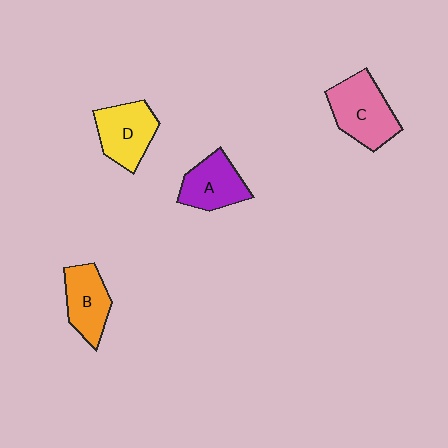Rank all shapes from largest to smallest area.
From largest to smallest: C (pink), D (yellow), A (purple), B (orange).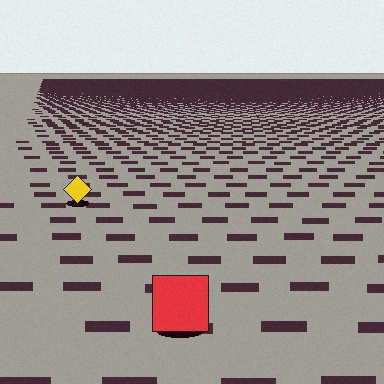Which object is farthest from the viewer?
The yellow diamond is farthest from the viewer. It appears smaller and the ground texture around it is denser.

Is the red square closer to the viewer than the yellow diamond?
Yes. The red square is closer — you can tell from the texture gradient: the ground texture is coarser near it.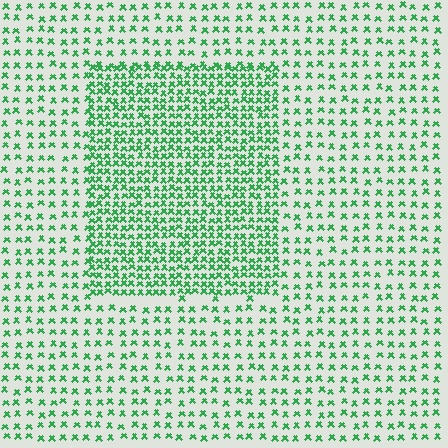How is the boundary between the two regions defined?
The boundary is defined by a change in element density (approximately 2.1x ratio). All elements are the same color, size, and shape.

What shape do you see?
I see a rectangle.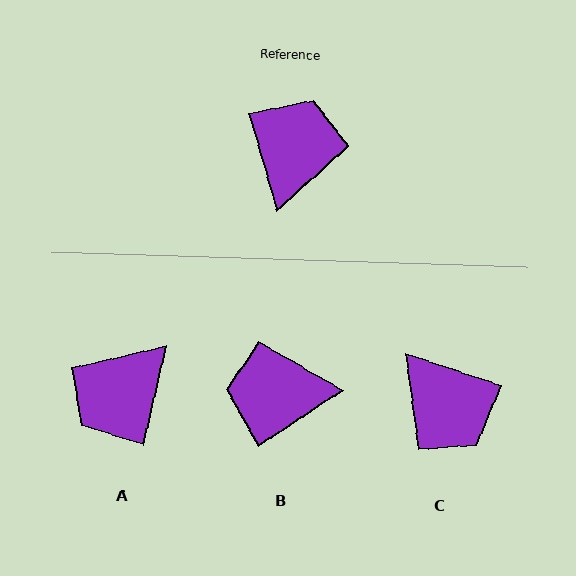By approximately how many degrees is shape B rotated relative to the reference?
Approximately 108 degrees counter-clockwise.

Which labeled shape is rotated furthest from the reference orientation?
A, about 151 degrees away.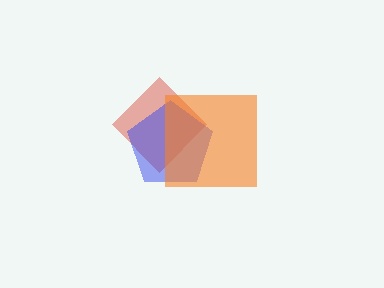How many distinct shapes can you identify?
There are 3 distinct shapes: a red diamond, a blue pentagon, an orange square.